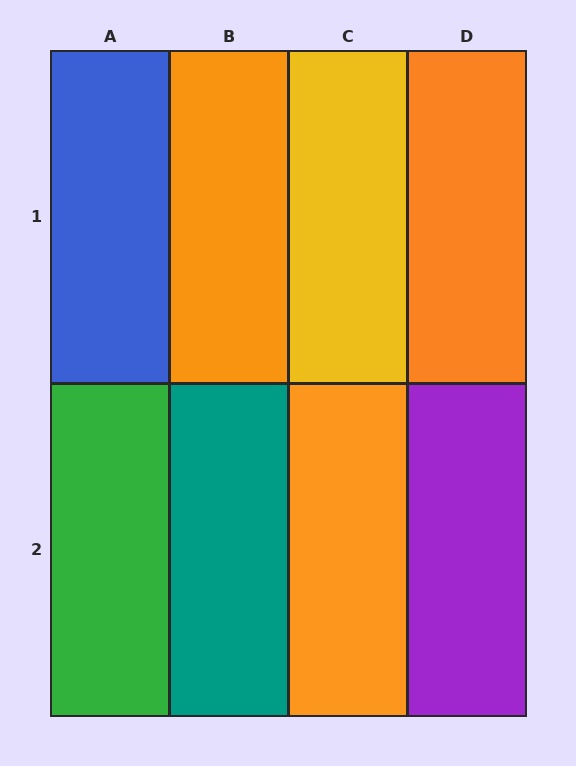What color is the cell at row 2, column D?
Purple.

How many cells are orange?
3 cells are orange.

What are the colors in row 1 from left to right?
Blue, orange, yellow, orange.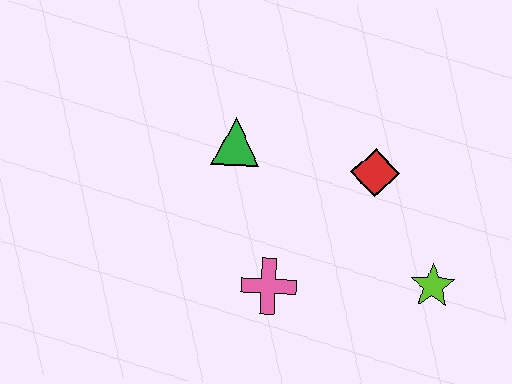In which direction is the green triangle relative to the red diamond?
The green triangle is to the left of the red diamond.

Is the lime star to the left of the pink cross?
No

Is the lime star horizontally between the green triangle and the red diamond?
No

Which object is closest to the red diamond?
The lime star is closest to the red diamond.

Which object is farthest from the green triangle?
The lime star is farthest from the green triangle.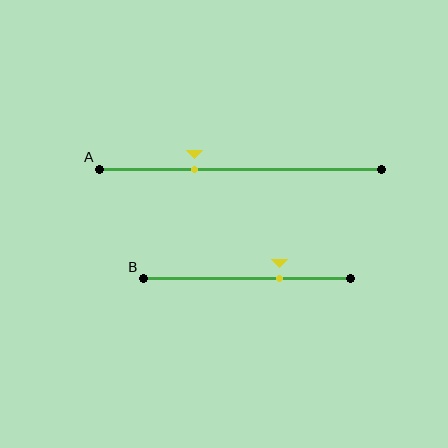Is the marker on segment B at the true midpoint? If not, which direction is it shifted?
No, the marker on segment B is shifted to the right by about 16% of the segment length.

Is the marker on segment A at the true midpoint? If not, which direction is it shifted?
No, the marker on segment A is shifted to the left by about 16% of the segment length.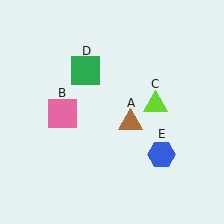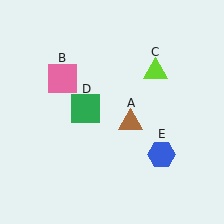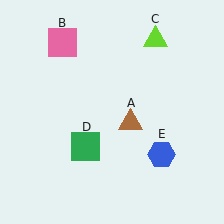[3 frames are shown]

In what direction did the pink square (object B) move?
The pink square (object B) moved up.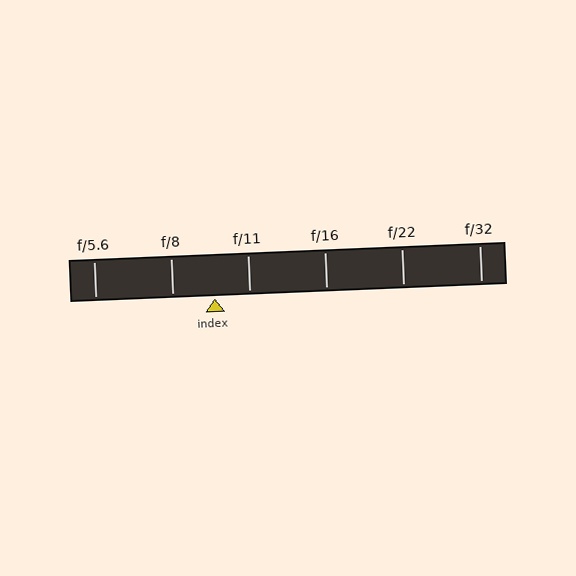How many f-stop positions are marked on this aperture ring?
There are 6 f-stop positions marked.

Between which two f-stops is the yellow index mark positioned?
The index mark is between f/8 and f/11.